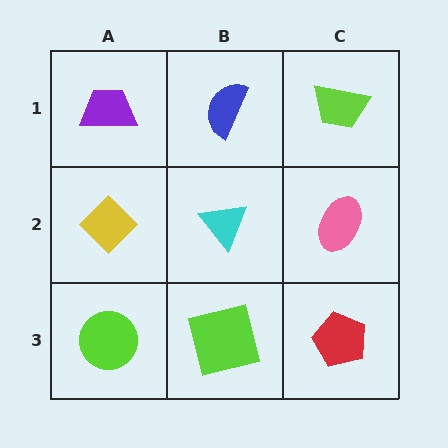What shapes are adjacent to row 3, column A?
A yellow diamond (row 2, column A), a lime square (row 3, column B).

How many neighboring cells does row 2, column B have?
4.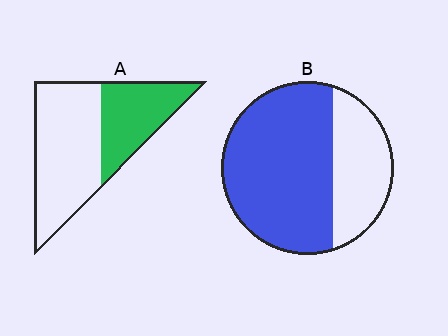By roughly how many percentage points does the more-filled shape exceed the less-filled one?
By roughly 30 percentage points (B over A).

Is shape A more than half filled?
No.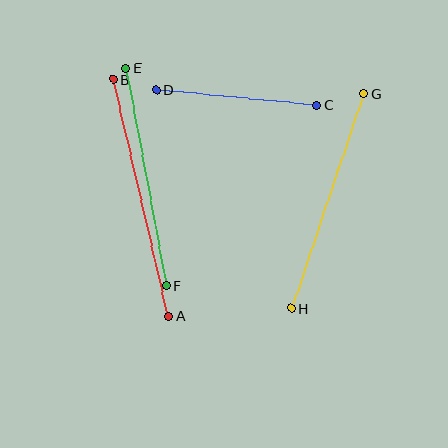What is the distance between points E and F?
The distance is approximately 221 pixels.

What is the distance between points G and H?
The distance is approximately 226 pixels.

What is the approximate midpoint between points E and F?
The midpoint is at approximately (146, 177) pixels.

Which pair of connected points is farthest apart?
Points A and B are farthest apart.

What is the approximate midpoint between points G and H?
The midpoint is at approximately (328, 201) pixels.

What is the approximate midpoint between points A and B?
The midpoint is at approximately (141, 198) pixels.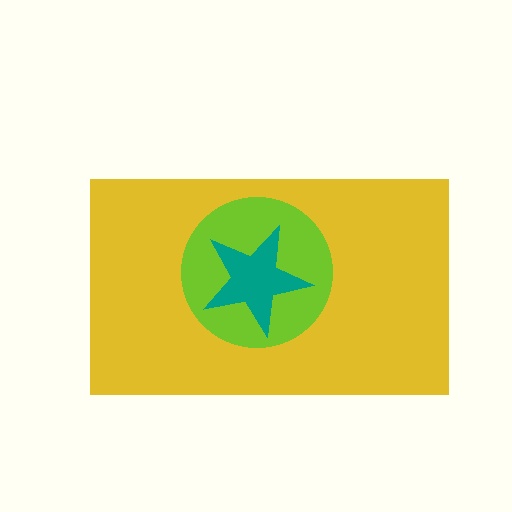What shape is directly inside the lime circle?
The teal star.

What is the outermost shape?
The yellow rectangle.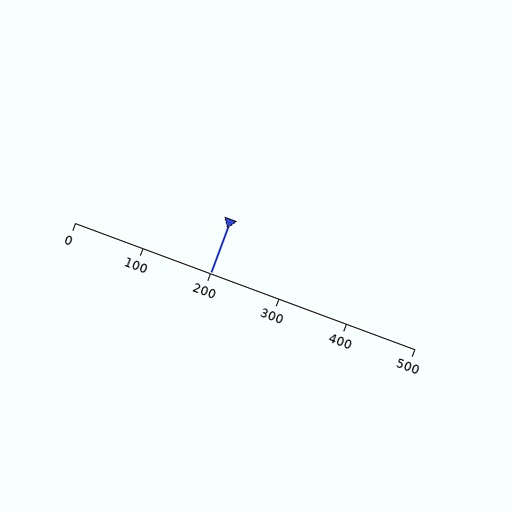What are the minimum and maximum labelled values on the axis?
The axis runs from 0 to 500.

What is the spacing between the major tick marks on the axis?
The major ticks are spaced 100 apart.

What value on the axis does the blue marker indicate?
The marker indicates approximately 200.